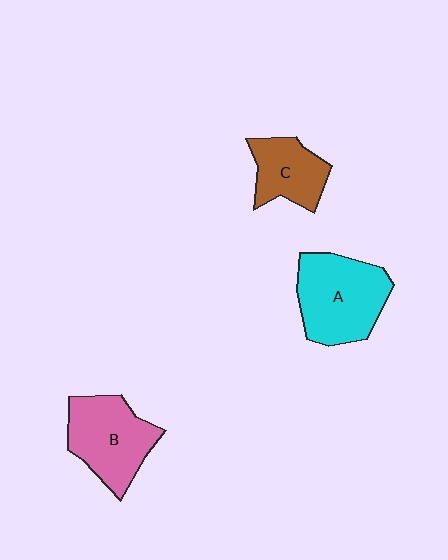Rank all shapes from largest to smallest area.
From largest to smallest: A (cyan), B (pink), C (brown).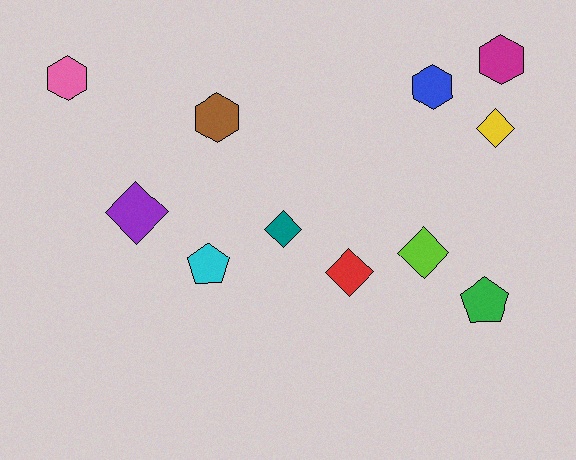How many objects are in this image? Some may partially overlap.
There are 11 objects.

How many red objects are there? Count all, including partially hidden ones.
There is 1 red object.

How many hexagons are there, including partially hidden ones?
There are 4 hexagons.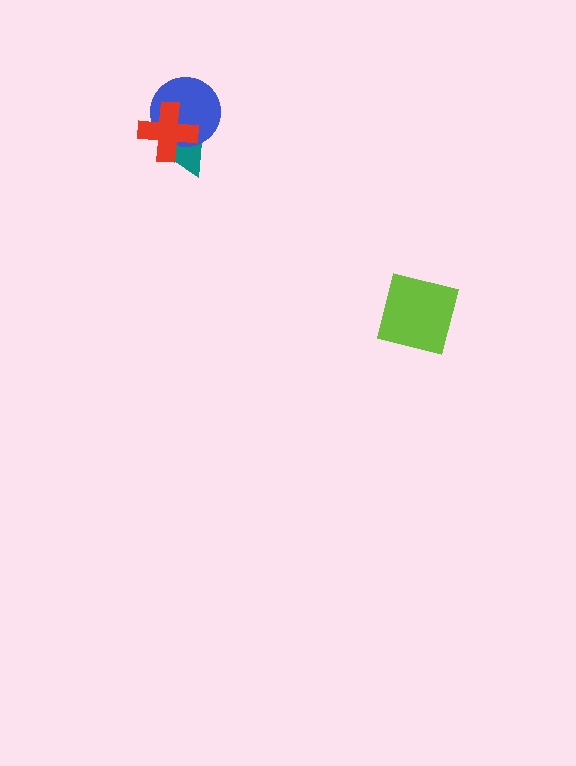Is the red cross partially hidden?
No, no other shape covers it.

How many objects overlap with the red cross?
2 objects overlap with the red cross.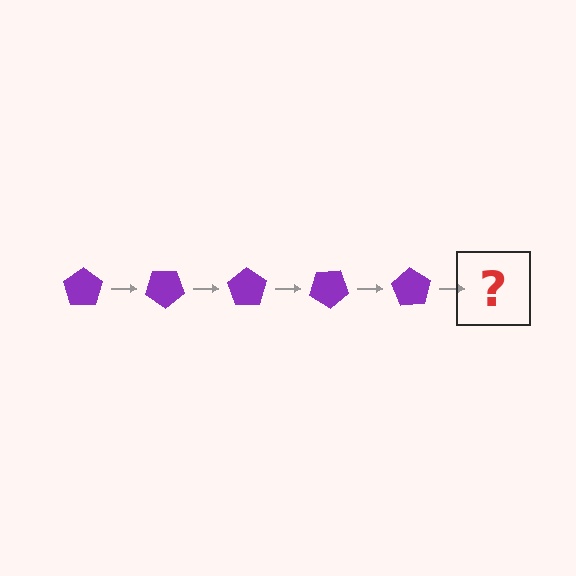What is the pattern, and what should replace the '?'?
The pattern is that the pentagon rotates 35 degrees each step. The '?' should be a purple pentagon rotated 175 degrees.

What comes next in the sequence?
The next element should be a purple pentagon rotated 175 degrees.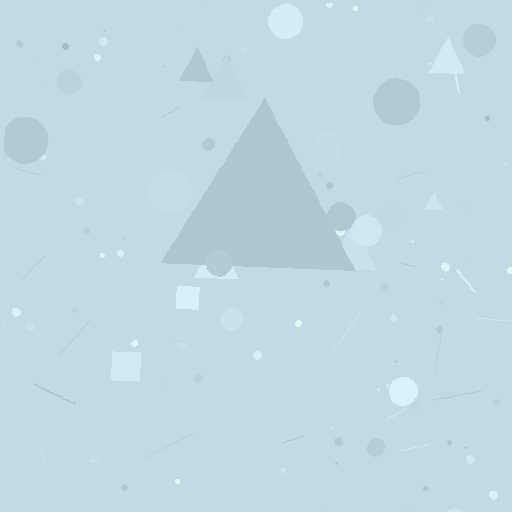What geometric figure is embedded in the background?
A triangle is embedded in the background.